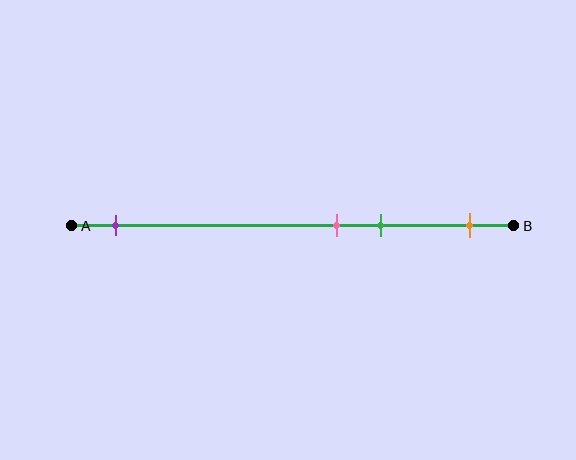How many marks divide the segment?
There are 4 marks dividing the segment.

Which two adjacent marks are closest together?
The pink and green marks are the closest adjacent pair.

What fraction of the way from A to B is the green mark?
The green mark is approximately 70% (0.7) of the way from A to B.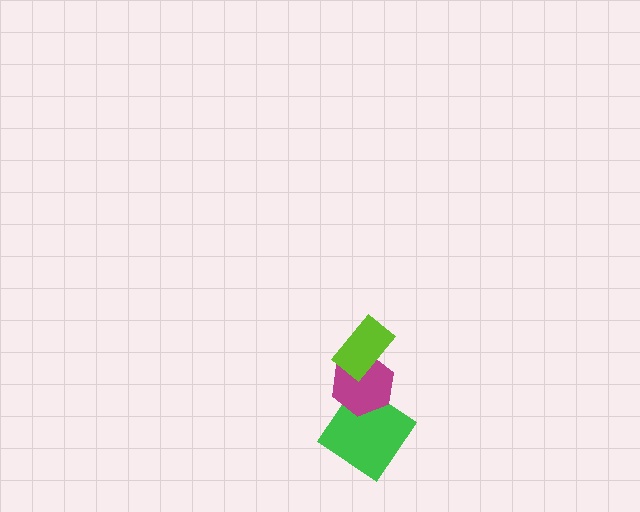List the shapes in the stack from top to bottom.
From top to bottom: the lime rectangle, the magenta hexagon, the green diamond.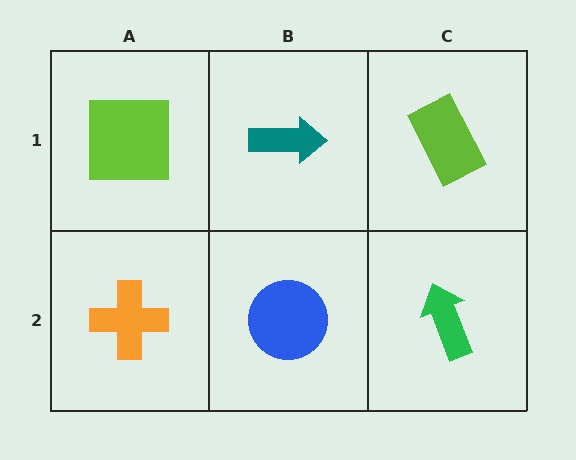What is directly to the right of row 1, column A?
A teal arrow.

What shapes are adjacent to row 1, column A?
An orange cross (row 2, column A), a teal arrow (row 1, column B).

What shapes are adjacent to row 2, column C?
A lime rectangle (row 1, column C), a blue circle (row 2, column B).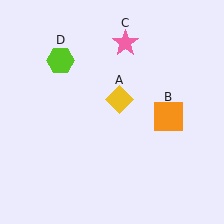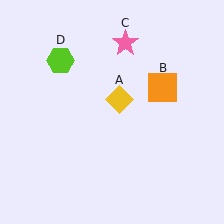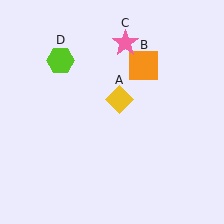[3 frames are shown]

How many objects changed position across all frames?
1 object changed position: orange square (object B).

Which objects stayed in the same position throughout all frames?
Yellow diamond (object A) and pink star (object C) and lime hexagon (object D) remained stationary.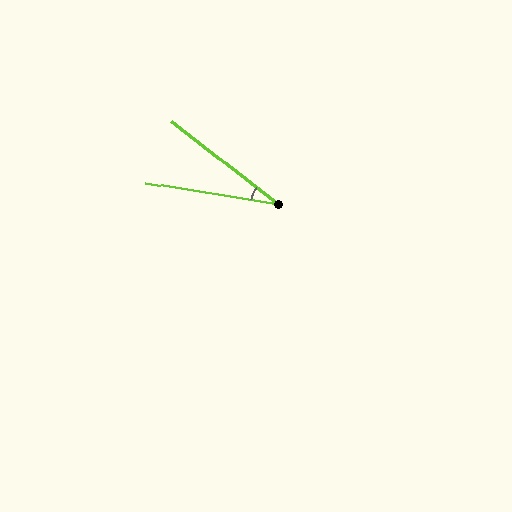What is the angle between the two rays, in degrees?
Approximately 29 degrees.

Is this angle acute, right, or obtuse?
It is acute.